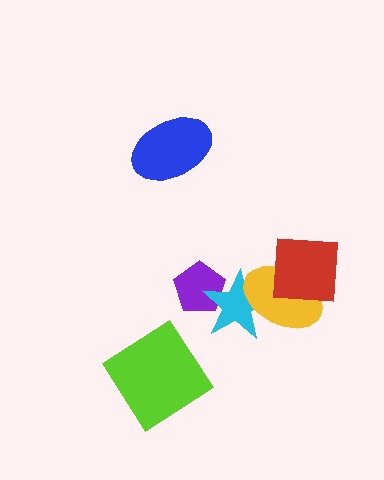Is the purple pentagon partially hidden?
Yes, it is partially covered by another shape.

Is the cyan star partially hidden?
Yes, it is partially covered by another shape.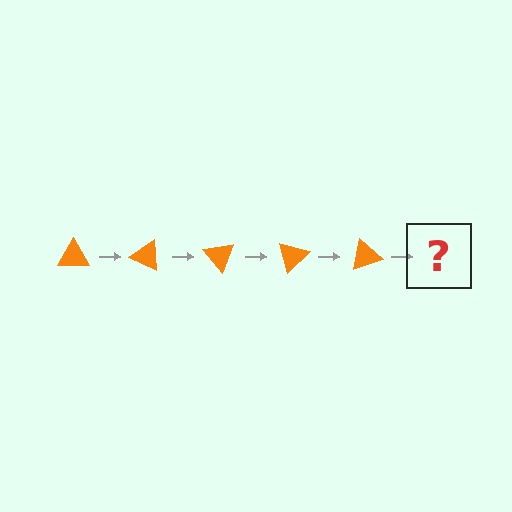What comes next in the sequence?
The next element should be an orange triangle rotated 125 degrees.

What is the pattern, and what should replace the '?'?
The pattern is that the triangle rotates 25 degrees each step. The '?' should be an orange triangle rotated 125 degrees.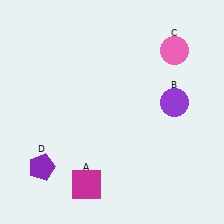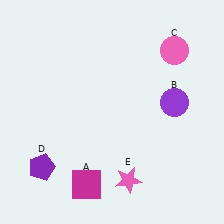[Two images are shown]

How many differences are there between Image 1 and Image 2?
There is 1 difference between the two images.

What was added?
A pink star (E) was added in Image 2.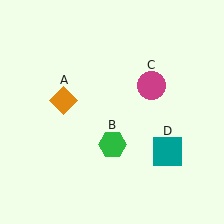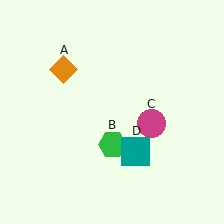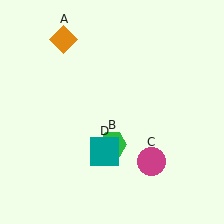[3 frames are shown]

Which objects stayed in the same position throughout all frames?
Green hexagon (object B) remained stationary.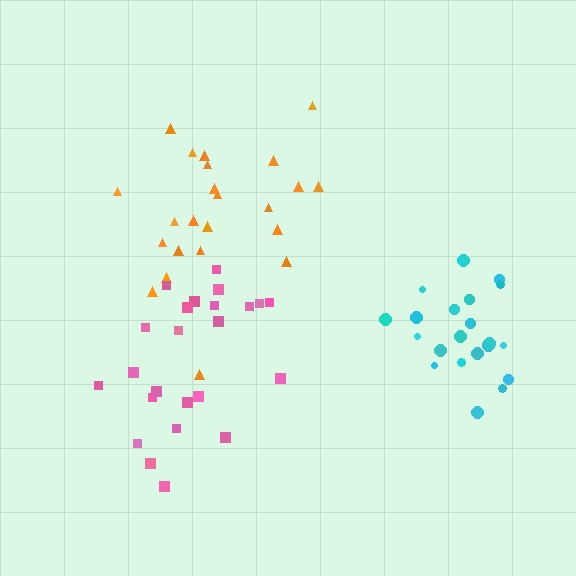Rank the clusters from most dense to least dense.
cyan, pink, orange.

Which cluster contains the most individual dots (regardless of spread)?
Pink (24).